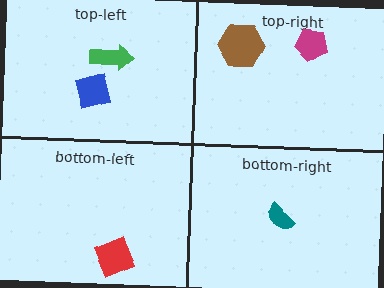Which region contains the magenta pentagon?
The top-right region.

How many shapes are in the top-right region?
2.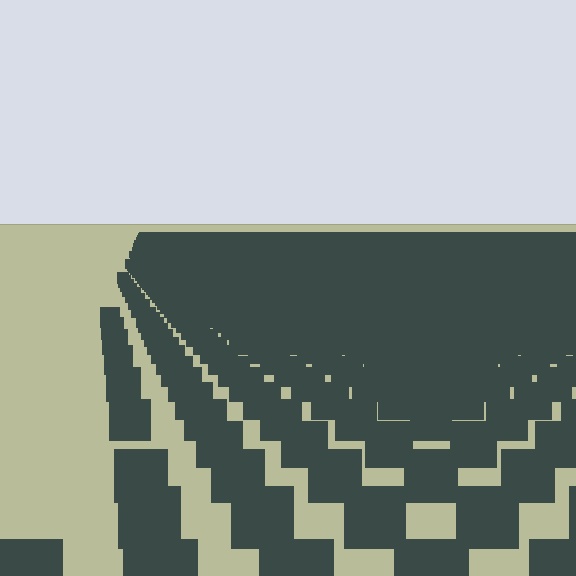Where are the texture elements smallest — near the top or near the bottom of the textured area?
Near the top.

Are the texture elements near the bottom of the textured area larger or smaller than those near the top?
Larger. Near the bottom, elements are closer to the viewer and appear at a bigger on-screen size.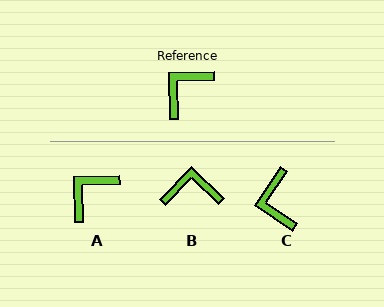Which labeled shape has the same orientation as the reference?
A.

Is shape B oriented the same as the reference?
No, it is off by about 46 degrees.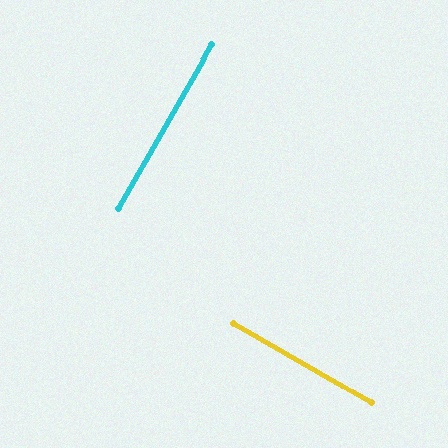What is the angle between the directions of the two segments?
Approximately 90 degrees.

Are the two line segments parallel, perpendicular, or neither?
Perpendicular — they meet at approximately 90°.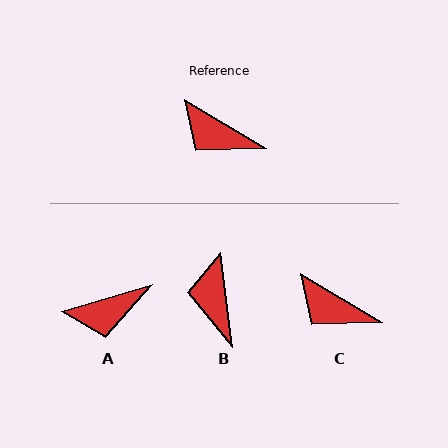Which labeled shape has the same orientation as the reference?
C.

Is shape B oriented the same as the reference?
No, it is off by about 52 degrees.